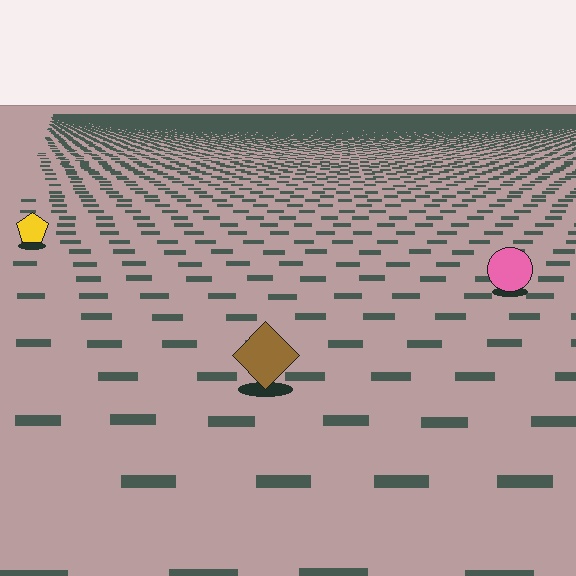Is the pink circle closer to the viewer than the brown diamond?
No. The brown diamond is closer — you can tell from the texture gradient: the ground texture is coarser near it.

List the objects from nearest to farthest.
From nearest to farthest: the brown diamond, the pink circle, the yellow pentagon.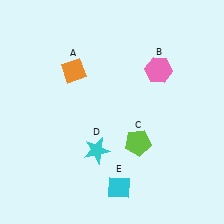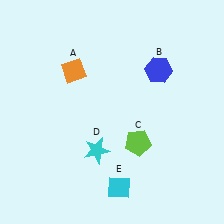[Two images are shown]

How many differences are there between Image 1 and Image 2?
There is 1 difference between the two images.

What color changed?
The hexagon (B) changed from pink in Image 1 to blue in Image 2.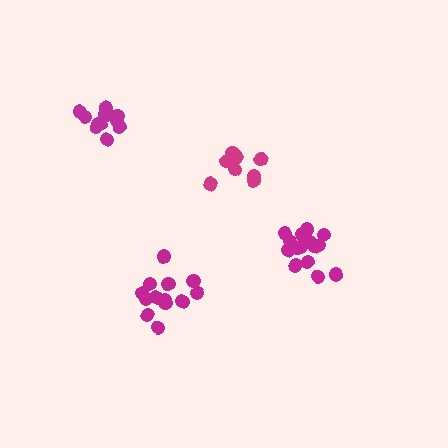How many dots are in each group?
Group 1: 13 dots, Group 2: 9 dots, Group 3: 12 dots, Group 4: 15 dots (49 total).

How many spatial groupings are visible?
There are 4 spatial groupings.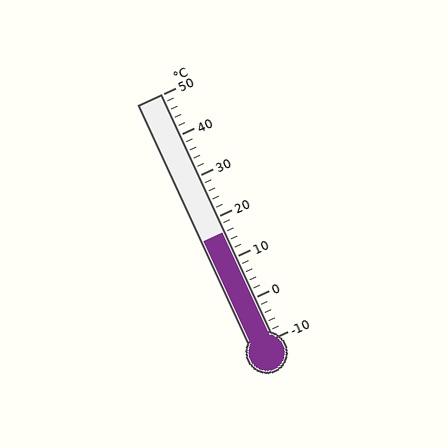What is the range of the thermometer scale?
The thermometer scale ranges from -10°C to 50°C.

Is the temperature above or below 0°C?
The temperature is above 0°C.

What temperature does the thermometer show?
The thermometer shows approximately 16°C.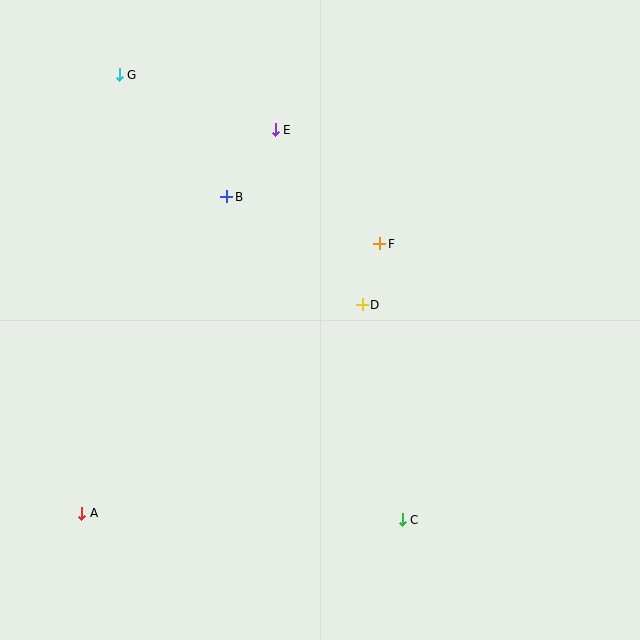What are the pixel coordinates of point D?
Point D is at (362, 305).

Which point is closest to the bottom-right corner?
Point C is closest to the bottom-right corner.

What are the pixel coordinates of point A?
Point A is at (82, 513).